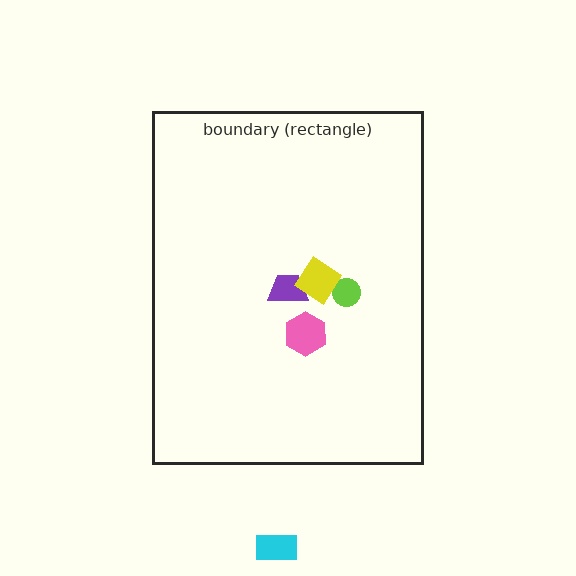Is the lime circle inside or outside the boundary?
Inside.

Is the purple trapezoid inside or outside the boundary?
Inside.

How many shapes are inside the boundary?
4 inside, 1 outside.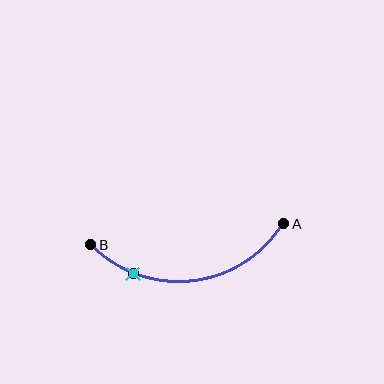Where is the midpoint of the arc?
The arc midpoint is the point on the curve farthest from the straight line joining A and B. It sits below that line.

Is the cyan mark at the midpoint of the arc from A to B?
No. The cyan mark lies on the arc but is closer to endpoint B. The arc midpoint would be at the point on the curve equidistant along the arc from both A and B.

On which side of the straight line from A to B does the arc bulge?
The arc bulges below the straight line connecting A and B.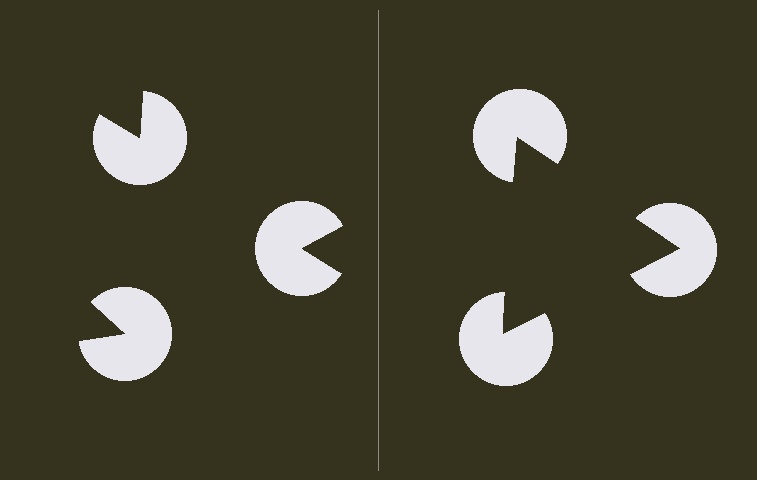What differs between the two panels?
The pac-man discs are positioned identically on both sides; only the wedge orientations differ. On the right they align to a triangle; on the left they are misaligned.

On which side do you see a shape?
An illusory triangle appears on the right side. On the left side the wedge cuts are rotated, so no coherent shape forms.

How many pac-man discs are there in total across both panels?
6 — 3 on each side.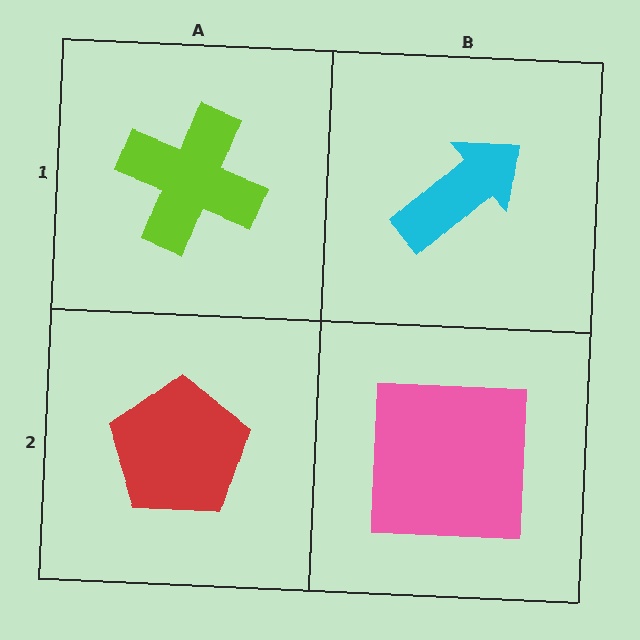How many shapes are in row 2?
2 shapes.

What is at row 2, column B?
A pink square.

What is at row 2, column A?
A red pentagon.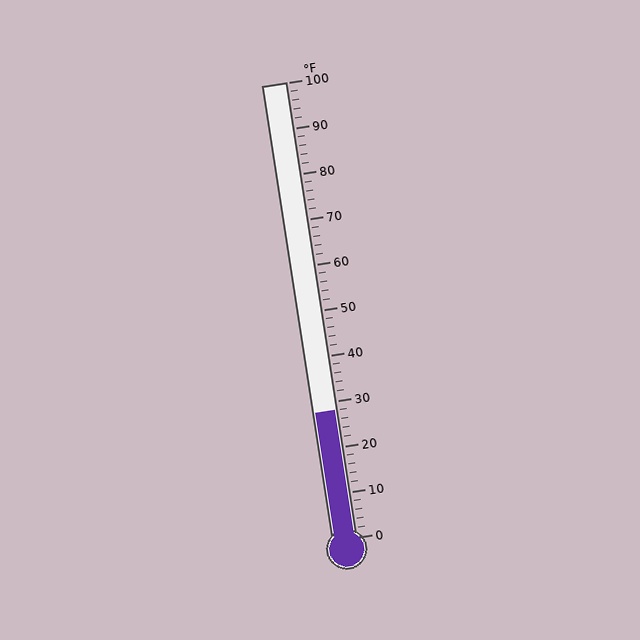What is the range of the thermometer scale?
The thermometer scale ranges from 0°F to 100°F.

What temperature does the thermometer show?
The thermometer shows approximately 28°F.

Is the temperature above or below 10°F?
The temperature is above 10°F.